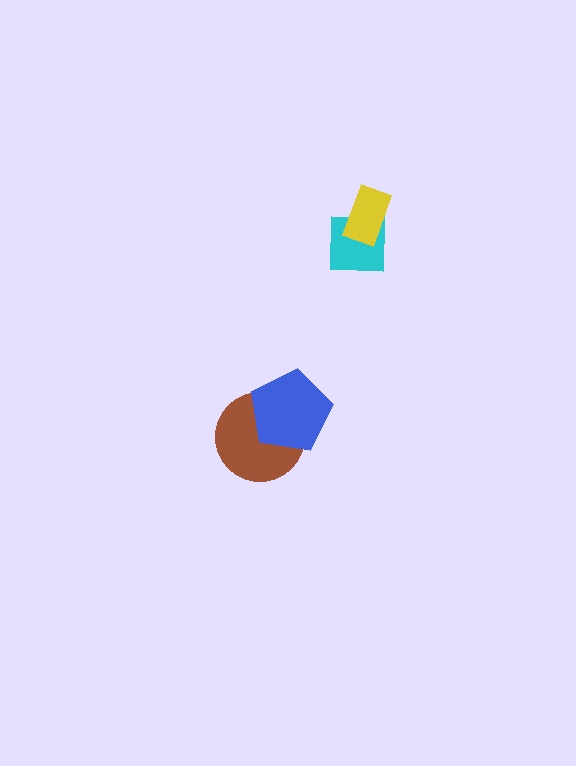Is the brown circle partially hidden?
Yes, it is partially covered by another shape.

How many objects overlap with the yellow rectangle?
1 object overlaps with the yellow rectangle.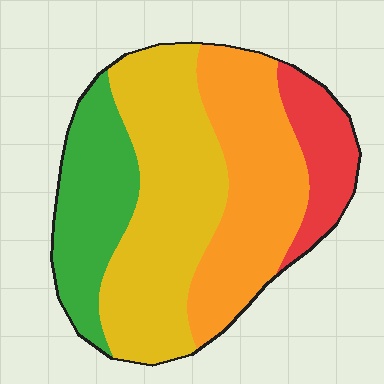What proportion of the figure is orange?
Orange covers 30% of the figure.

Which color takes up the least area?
Red, at roughly 10%.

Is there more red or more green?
Green.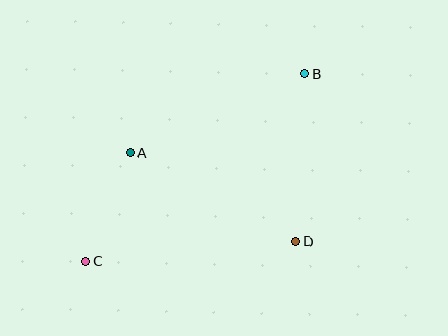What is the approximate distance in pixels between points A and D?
The distance between A and D is approximately 188 pixels.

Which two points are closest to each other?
Points A and C are closest to each other.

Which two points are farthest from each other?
Points B and C are farthest from each other.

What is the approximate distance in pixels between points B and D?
The distance between B and D is approximately 168 pixels.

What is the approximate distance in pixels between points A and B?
The distance between A and B is approximately 191 pixels.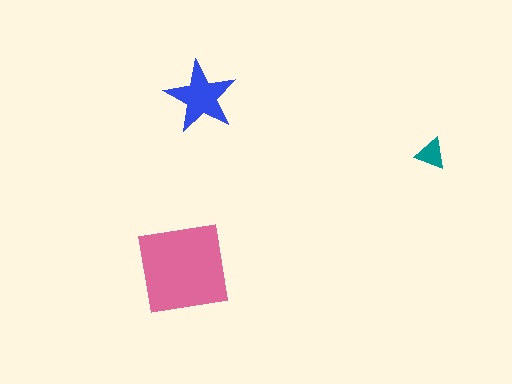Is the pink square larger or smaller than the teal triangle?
Larger.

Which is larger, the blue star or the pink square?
The pink square.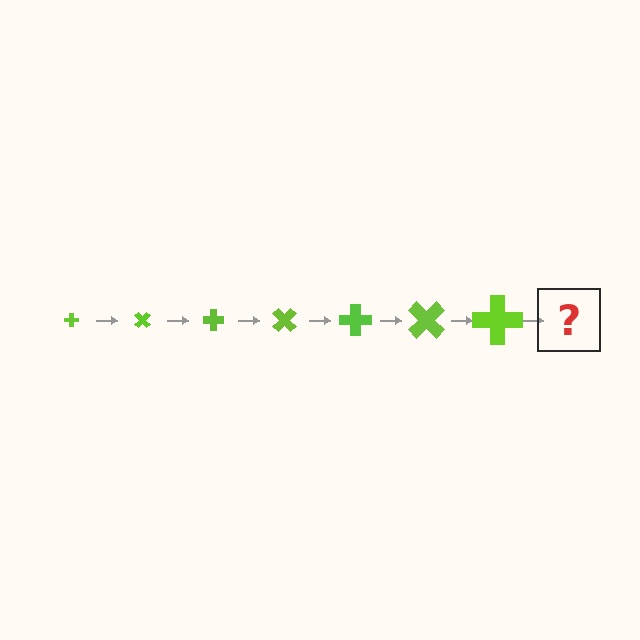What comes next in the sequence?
The next element should be a cross, larger than the previous one and rotated 315 degrees from the start.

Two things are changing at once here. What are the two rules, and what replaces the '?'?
The two rules are that the cross grows larger each step and it rotates 45 degrees each step. The '?' should be a cross, larger than the previous one and rotated 315 degrees from the start.